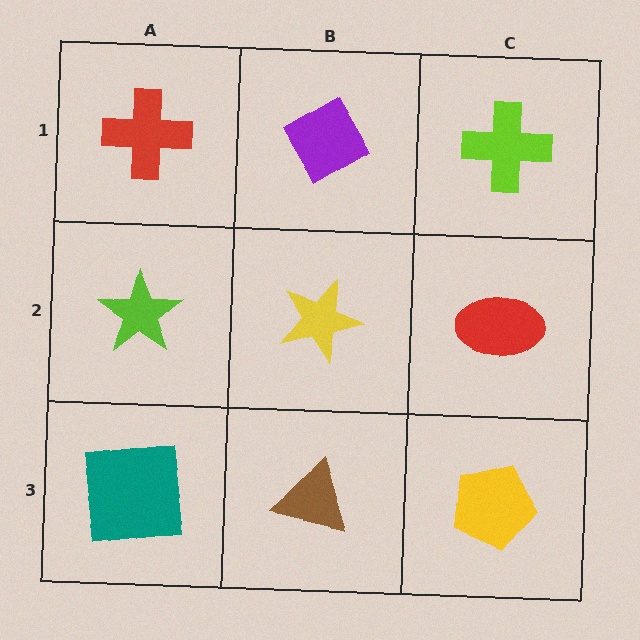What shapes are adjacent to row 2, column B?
A purple diamond (row 1, column B), a brown triangle (row 3, column B), a lime star (row 2, column A), a red ellipse (row 2, column C).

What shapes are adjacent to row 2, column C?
A lime cross (row 1, column C), a yellow pentagon (row 3, column C), a yellow star (row 2, column B).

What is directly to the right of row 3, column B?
A yellow pentagon.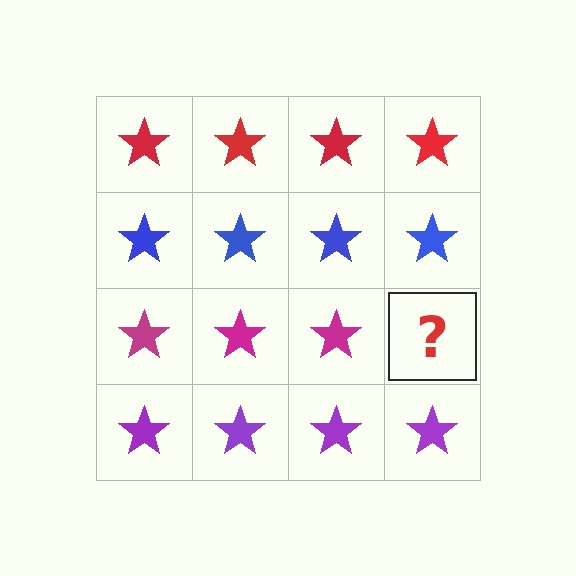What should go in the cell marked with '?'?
The missing cell should contain a magenta star.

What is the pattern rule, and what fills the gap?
The rule is that each row has a consistent color. The gap should be filled with a magenta star.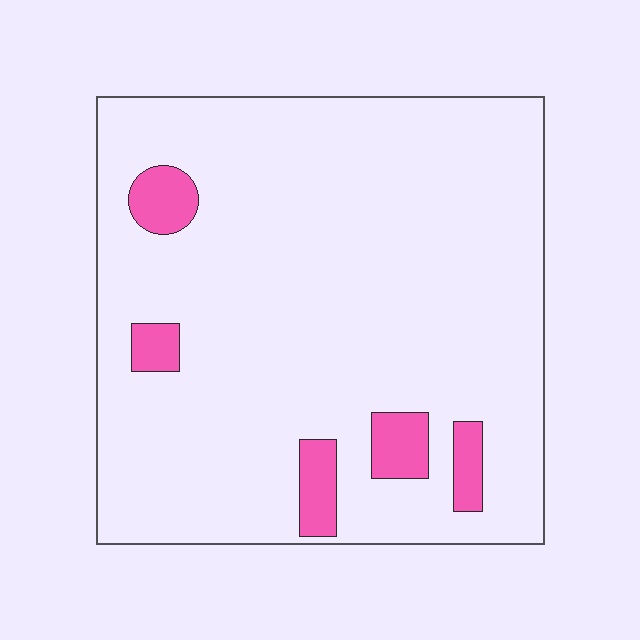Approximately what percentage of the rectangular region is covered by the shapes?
Approximately 10%.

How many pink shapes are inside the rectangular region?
5.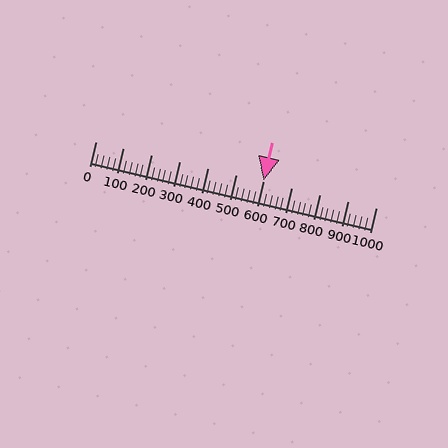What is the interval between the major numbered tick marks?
The major tick marks are spaced 100 units apart.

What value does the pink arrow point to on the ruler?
The pink arrow points to approximately 600.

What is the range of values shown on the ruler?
The ruler shows values from 0 to 1000.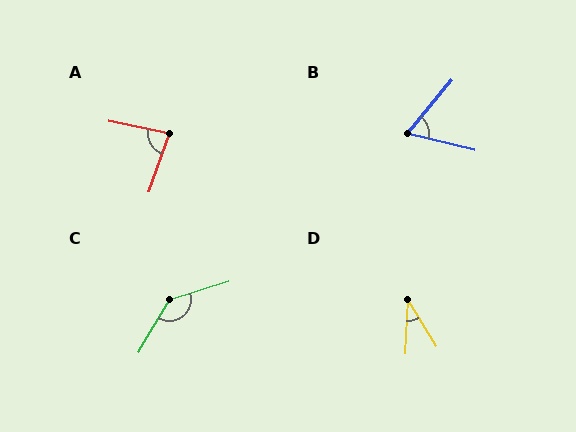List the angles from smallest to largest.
D (35°), B (65°), A (82°), C (138°).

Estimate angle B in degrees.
Approximately 65 degrees.